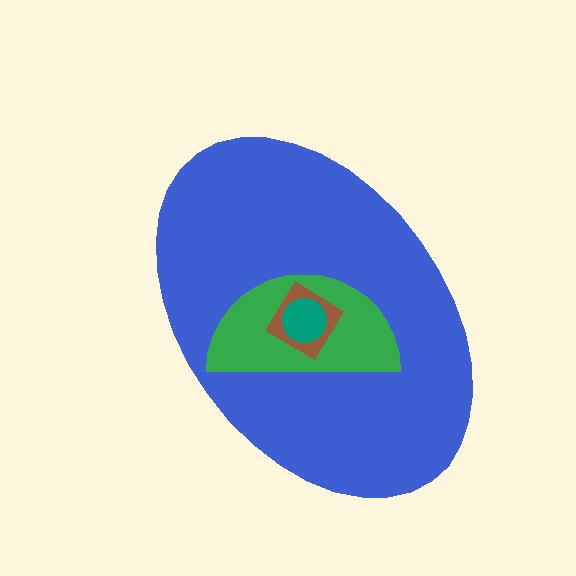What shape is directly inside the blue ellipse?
The green semicircle.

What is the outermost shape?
The blue ellipse.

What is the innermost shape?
The teal circle.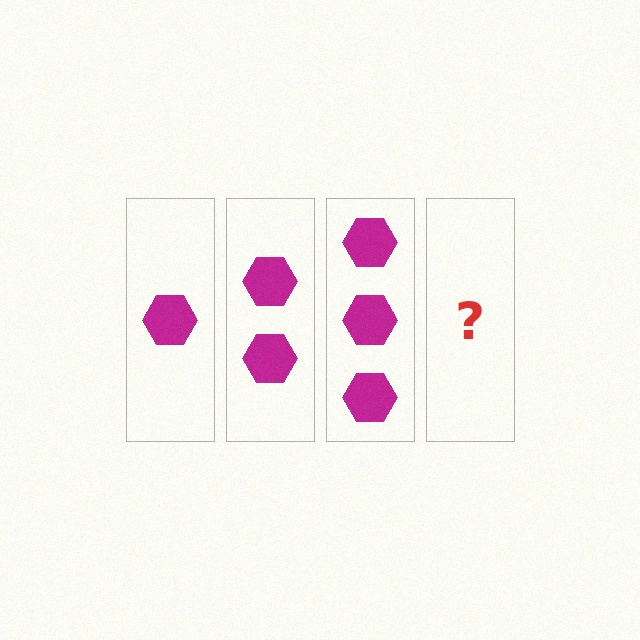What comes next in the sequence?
The next element should be 4 hexagons.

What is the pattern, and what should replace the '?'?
The pattern is that each step adds one more hexagon. The '?' should be 4 hexagons.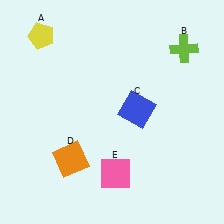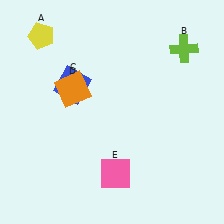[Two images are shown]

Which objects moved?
The objects that moved are: the blue square (C), the orange square (D).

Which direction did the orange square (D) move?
The orange square (D) moved up.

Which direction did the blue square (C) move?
The blue square (C) moved left.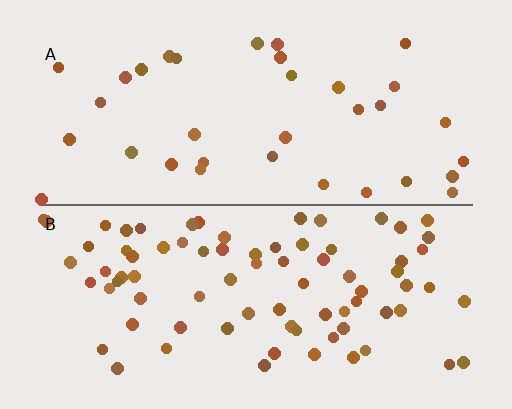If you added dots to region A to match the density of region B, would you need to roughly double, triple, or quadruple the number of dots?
Approximately double.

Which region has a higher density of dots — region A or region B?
B (the bottom).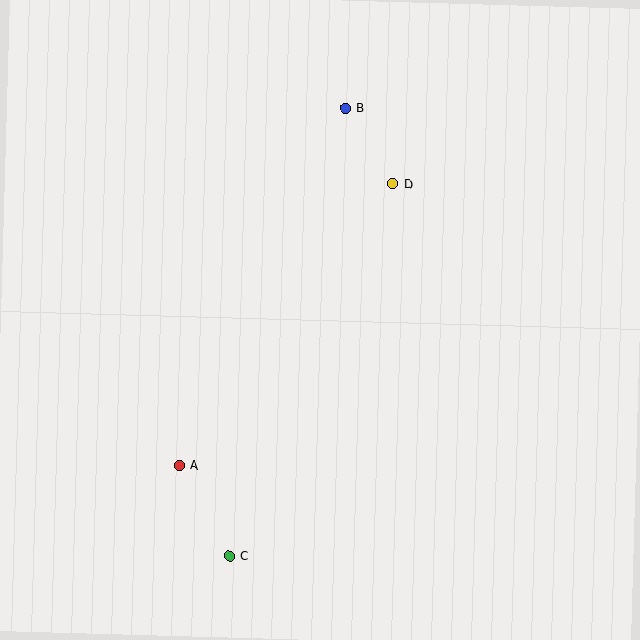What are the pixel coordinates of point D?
Point D is at (392, 184).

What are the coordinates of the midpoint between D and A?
The midpoint between D and A is at (286, 325).